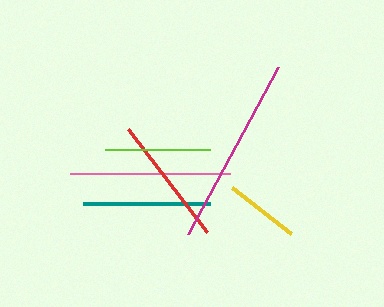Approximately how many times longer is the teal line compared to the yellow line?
The teal line is approximately 1.7 times the length of the yellow line.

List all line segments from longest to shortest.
From longest to shortest: magenta, pink, red, teal, lime, yellow.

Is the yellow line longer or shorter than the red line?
The red line is longer than the yellow line.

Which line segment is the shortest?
The yellow line is the shortest at approximately 75 pixels.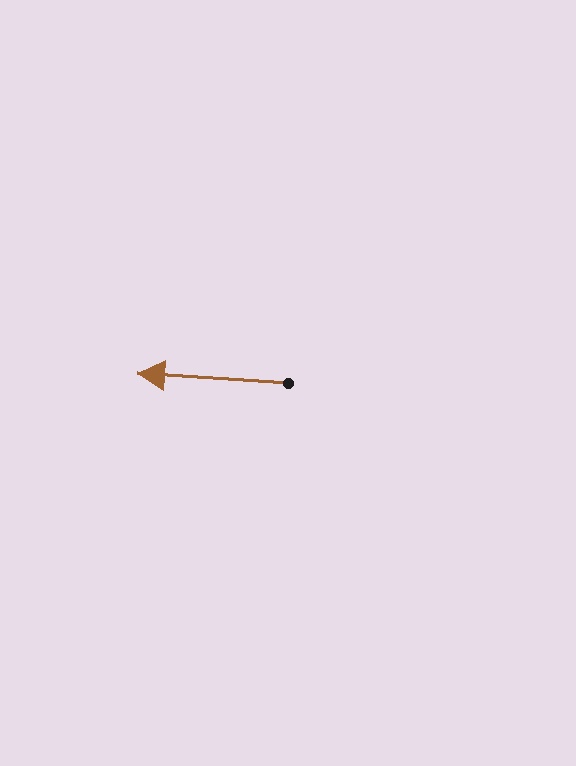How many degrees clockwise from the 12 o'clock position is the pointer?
Approximately 273 degrees.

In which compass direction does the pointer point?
West.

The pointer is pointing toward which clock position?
Roughly 9 o'clock.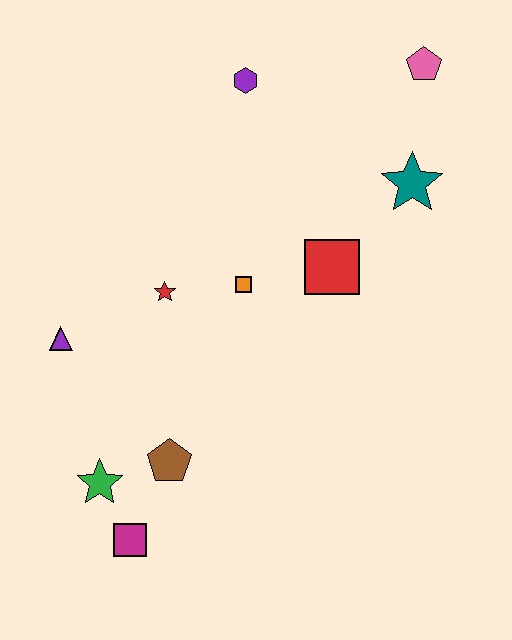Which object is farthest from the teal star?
The magenta square is farthest from the teal star.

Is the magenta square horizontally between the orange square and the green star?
Yes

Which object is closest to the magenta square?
The green star is closest to the magenta square.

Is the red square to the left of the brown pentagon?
No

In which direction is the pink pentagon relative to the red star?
The pink pentagon is to the right of the red star.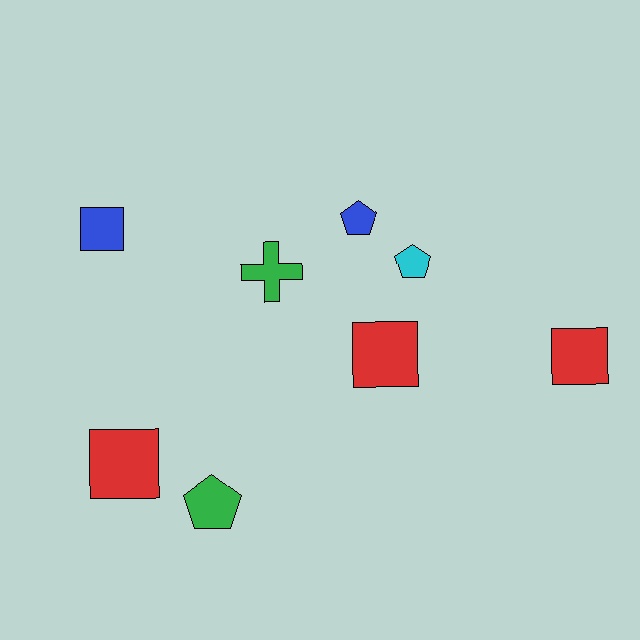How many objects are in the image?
There are 8 objects.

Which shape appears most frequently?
Square, with 4 objects.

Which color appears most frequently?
Red, with 3 objects.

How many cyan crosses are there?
There are no cyan crosses.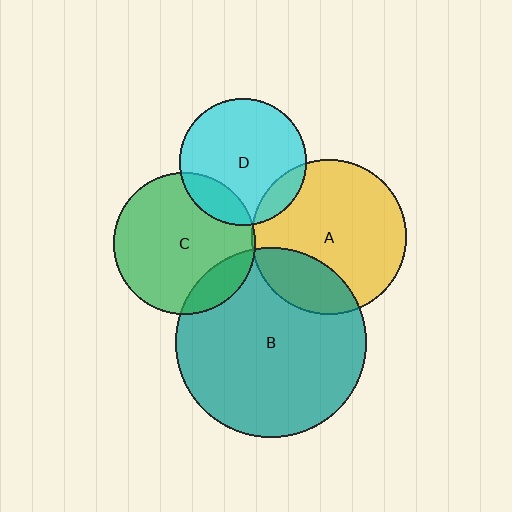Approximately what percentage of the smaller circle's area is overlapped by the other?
Approximately 25%.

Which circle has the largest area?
Circle B (teal).